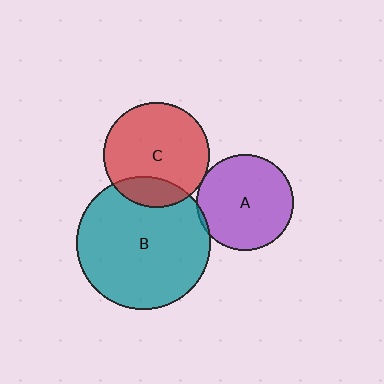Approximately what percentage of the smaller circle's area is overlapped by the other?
Approximately 5%.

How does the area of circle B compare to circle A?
Approximately 1.9 times.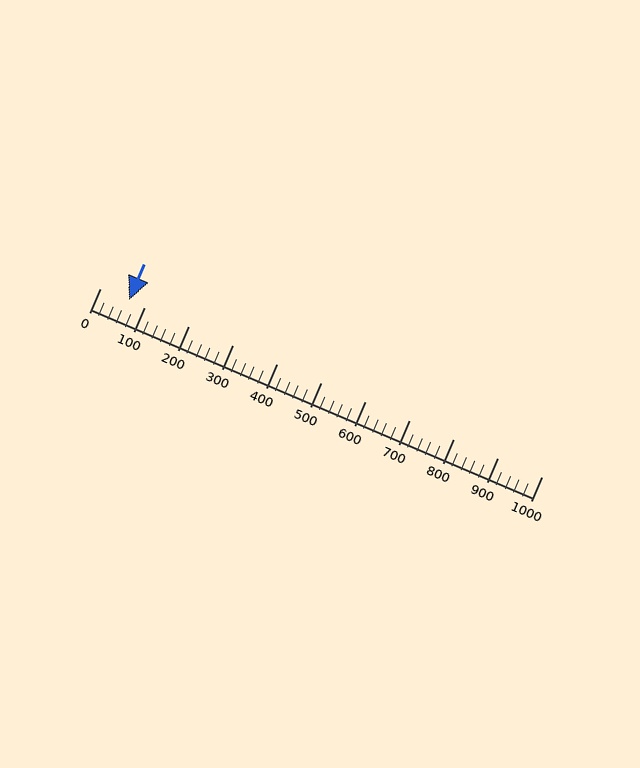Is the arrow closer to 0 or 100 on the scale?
The arrow is closer to 100.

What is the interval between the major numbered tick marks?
The major tick marks are spaced 100 units apart.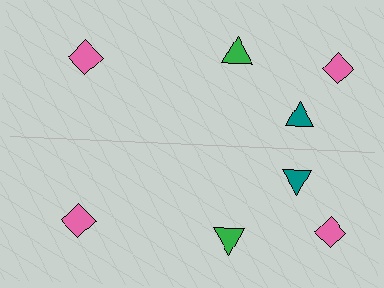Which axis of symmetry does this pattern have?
The pattern has a horizontal axis of symmetry running through the center of the image.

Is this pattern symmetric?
Yes, this pattern has bilateral (reflection) symmetry.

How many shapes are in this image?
There are 8 shapes in this image.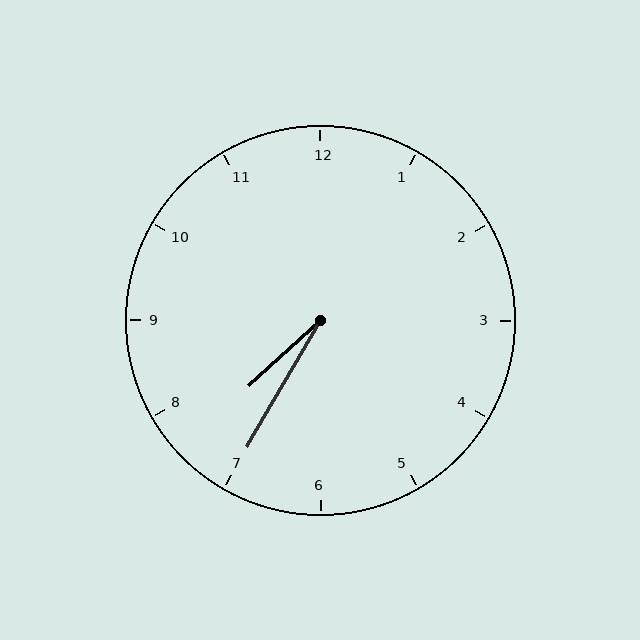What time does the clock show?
7:35.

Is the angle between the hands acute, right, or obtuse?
It is acute.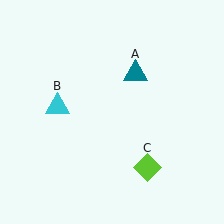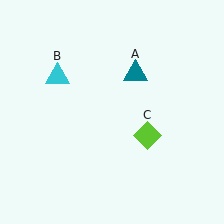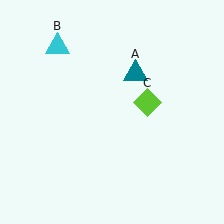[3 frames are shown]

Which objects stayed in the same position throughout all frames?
Teal triangle (object A) remained stationary.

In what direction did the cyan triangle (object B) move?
The cyan triangle (object B) moved up.